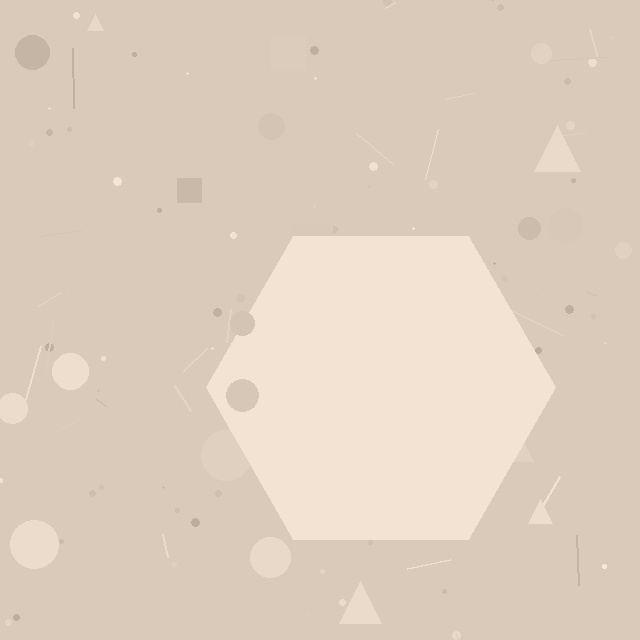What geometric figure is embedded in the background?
A hexagon is embedded in the background.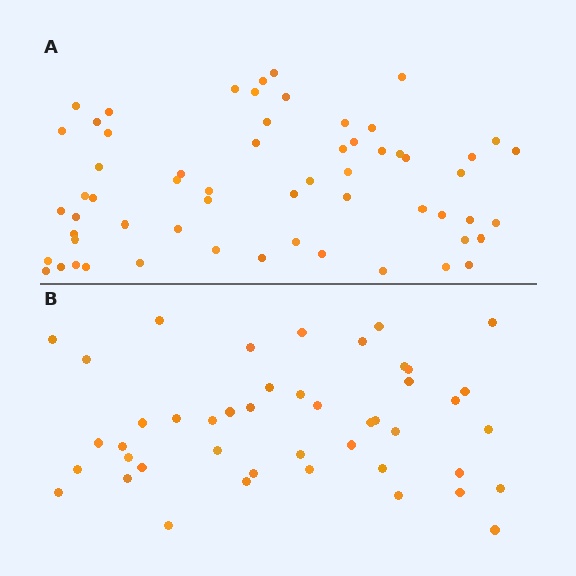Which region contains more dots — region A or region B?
Region A (the top region) has more dots.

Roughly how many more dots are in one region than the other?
Region A has approximately 15 more dots than region B.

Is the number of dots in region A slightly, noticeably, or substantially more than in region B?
Region A has noticeably more, but not dramatically so. The ratio is roughly 1.3 to 1.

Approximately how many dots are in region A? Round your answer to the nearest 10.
About 60 dots.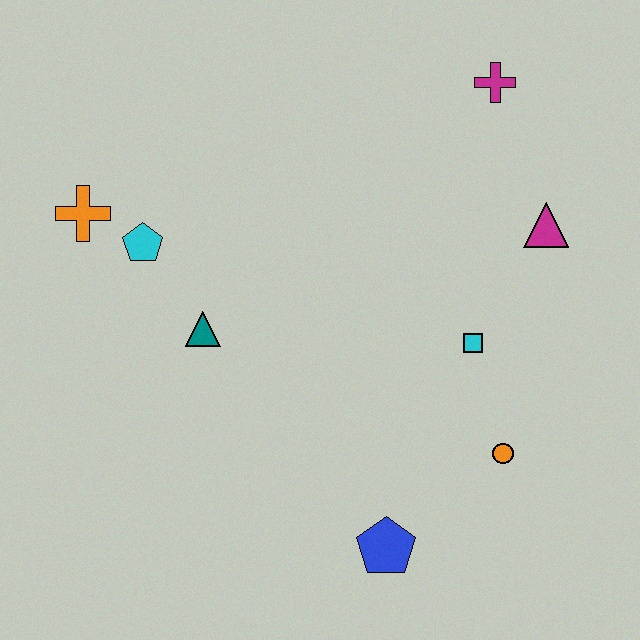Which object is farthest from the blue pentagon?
The magenta cross is farthest from the blue pentagon.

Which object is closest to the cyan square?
The orange circle is closest to the cyan square.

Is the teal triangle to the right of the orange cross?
Yes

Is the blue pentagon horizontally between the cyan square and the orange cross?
Yes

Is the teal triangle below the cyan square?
No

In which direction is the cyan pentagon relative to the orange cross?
The cyan pentagon is to the right of the orange cross.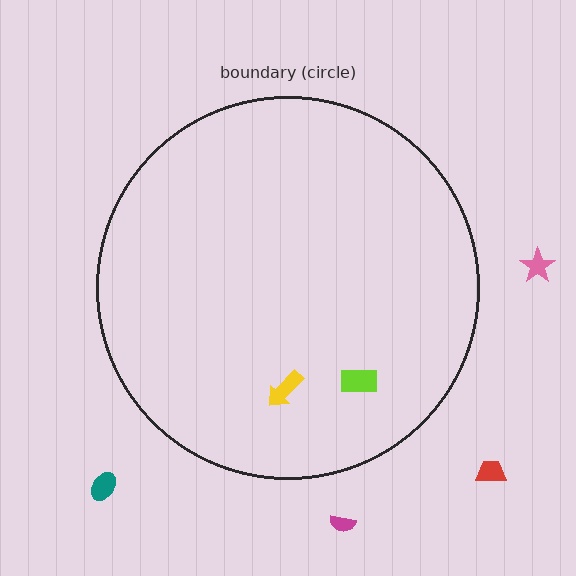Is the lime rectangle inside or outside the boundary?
Inside.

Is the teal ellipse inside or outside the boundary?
Outside.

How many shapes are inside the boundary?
2 inside, 4 outside.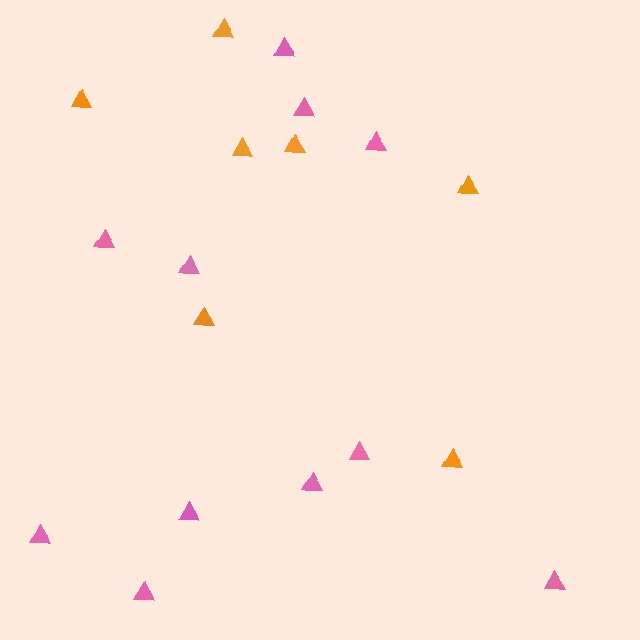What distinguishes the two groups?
There are 2 groups: one group of orange triangles (7) and one group of pink triangles (11).